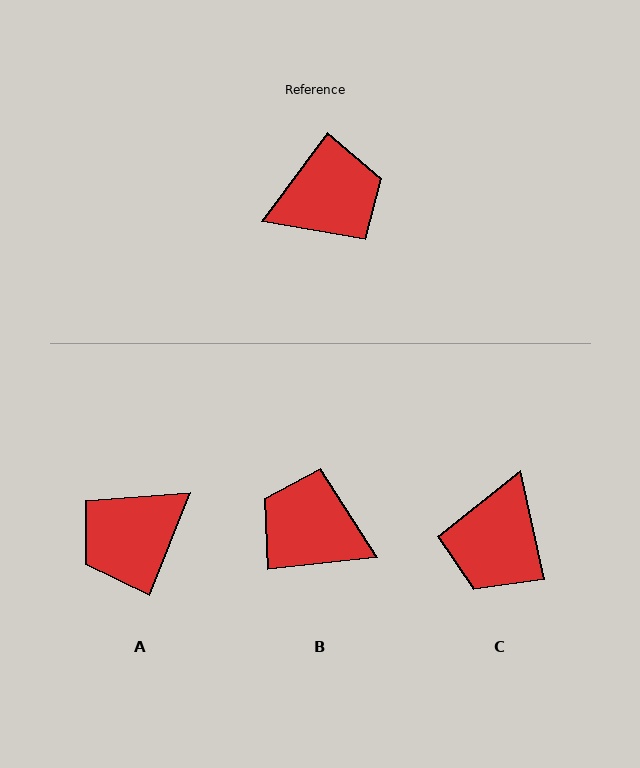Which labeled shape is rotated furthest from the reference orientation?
A, about 165 degrees away.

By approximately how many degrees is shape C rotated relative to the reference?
Approximately 131 degrees clockwise.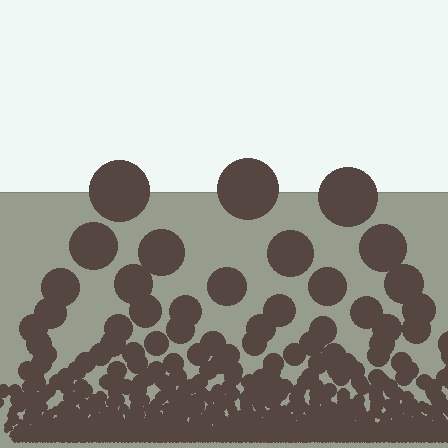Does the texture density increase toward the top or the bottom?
Density increases toward the bottom.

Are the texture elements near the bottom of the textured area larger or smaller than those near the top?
Smaller. The gradient is inverted — elements near the bottom are smaller and denser.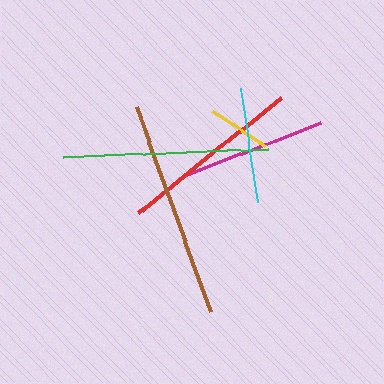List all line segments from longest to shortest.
From longest to shortest: brown, green, red, magenta, cyan, yellow.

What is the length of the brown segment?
The brown segment is approximately 217 pixels long.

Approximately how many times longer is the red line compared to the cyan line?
The red line is approximately 1.6 times the length of the cyan line.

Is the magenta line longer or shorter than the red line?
The red line is longer than the magenta line.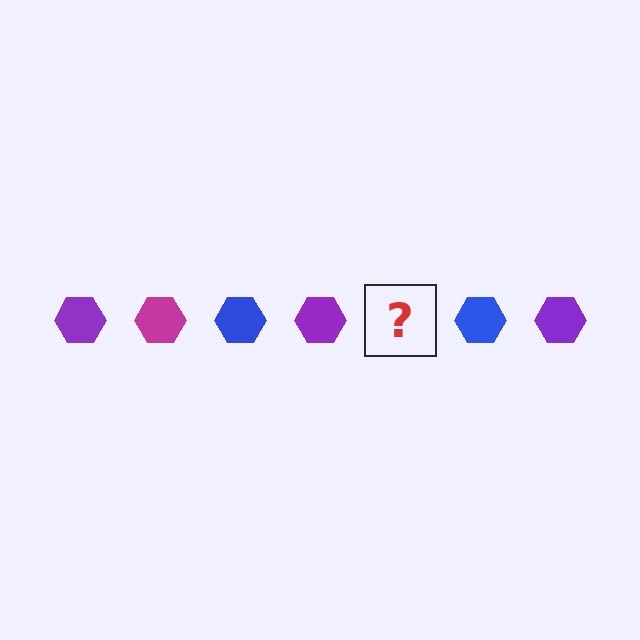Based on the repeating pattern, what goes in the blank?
The blank should be a magenta hexagon.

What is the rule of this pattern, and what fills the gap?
The rule is that the pattern cycles through purple, magenta, blue hexagons. The gap should be filled with a magenta hexagon.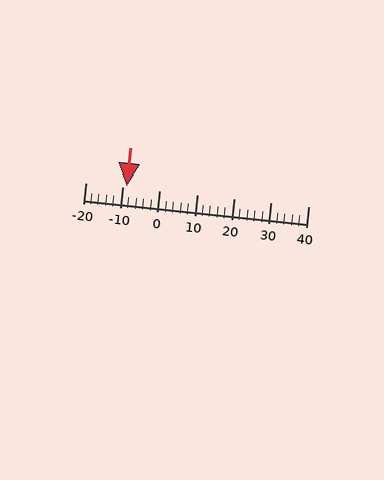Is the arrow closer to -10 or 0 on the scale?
The arrow is closer to -10.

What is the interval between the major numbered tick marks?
The major tick marks are spaced 10 units apart.